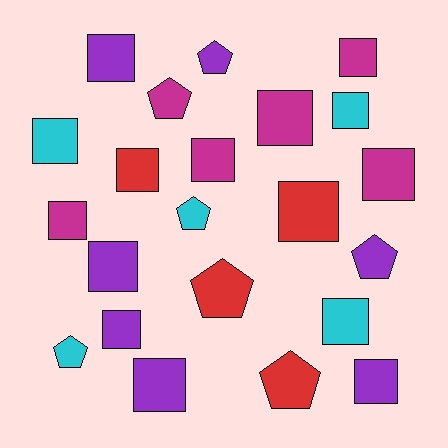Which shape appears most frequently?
Square, with 15 objects.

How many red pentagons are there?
There are 2 red pentagons.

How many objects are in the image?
There are 22 objects.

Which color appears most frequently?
Purple, with 7 objects.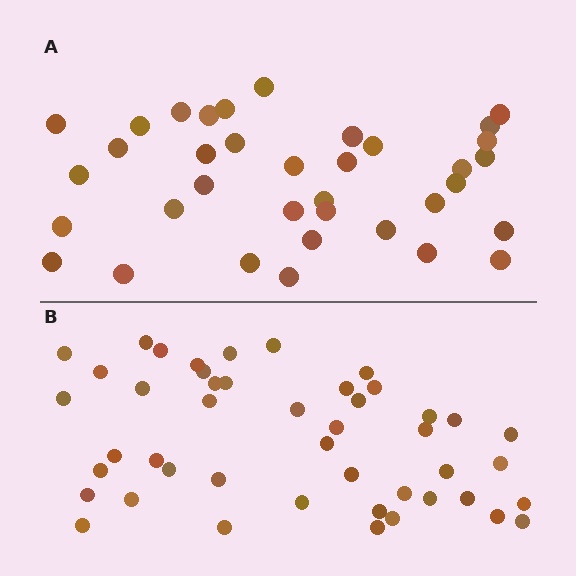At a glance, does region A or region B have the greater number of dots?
Region B (the bottom region) has more dots.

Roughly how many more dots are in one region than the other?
Region B has roughly 10 or so more dots than region A.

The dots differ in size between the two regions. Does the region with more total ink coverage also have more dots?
No. Region A has more total ink coverage because its dots are larger, but region B actually contains more individual dots. Total area can be misleading — the number of items is what matters here.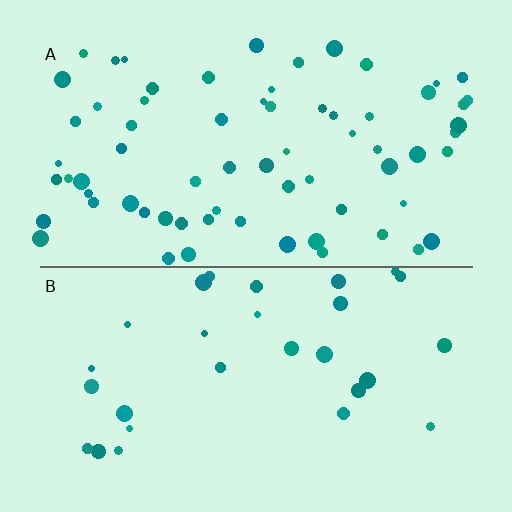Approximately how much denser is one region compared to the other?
Approximately 2.4× — region A over region B.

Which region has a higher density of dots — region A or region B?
A (the top).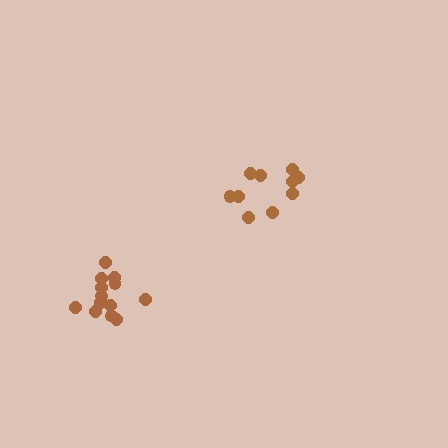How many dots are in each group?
Group 1: 10 dots, Group 2: 13 dots (23 total).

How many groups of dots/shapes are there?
There are 2 groups.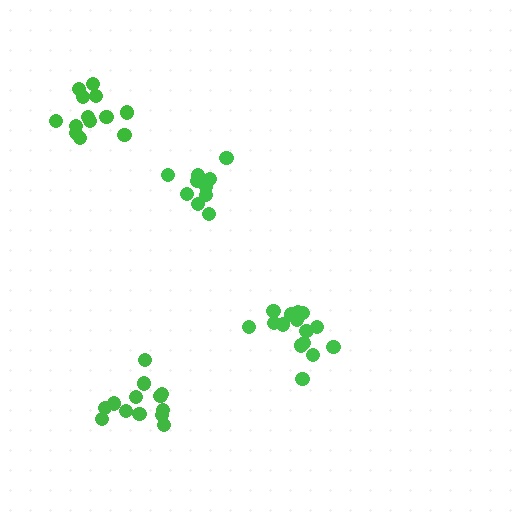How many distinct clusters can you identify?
There are 4 distinct clusters.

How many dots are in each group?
Group 1: 16 dots, Group 2: 13 dots, Group 3: 13 dots, Group 4: 11 dots (53 total).